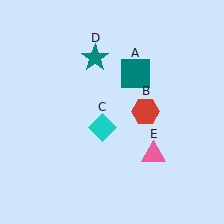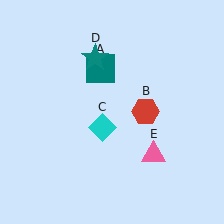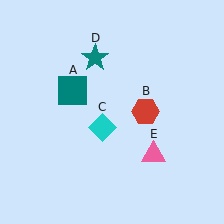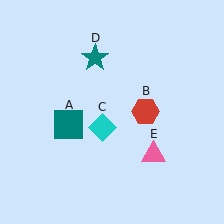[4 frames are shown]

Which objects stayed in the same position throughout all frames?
Red hexagon (object B) and cyan diamond (object C) and teal star (object D) and pink triangle (object E) remained stationary.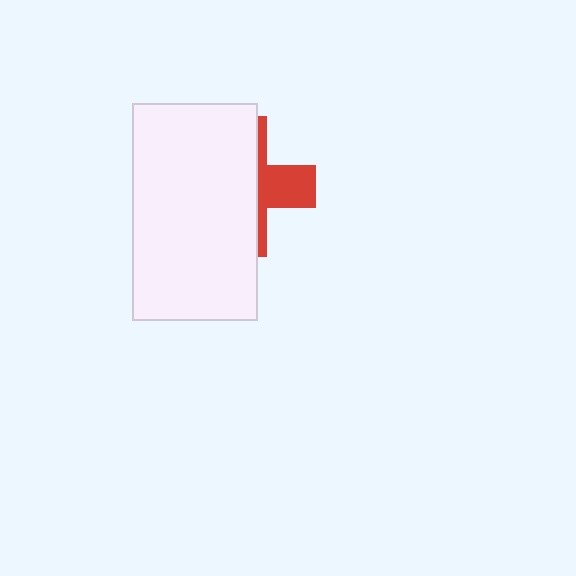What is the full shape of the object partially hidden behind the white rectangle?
The partially hidden object is a red cross.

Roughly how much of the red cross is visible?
A small part of it is visible (roughly 34%).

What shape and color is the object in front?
The object in front is a white rectangle.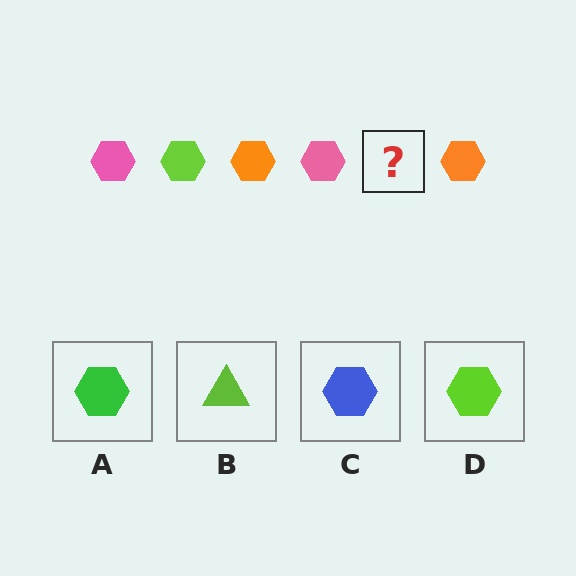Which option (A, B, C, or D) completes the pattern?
D.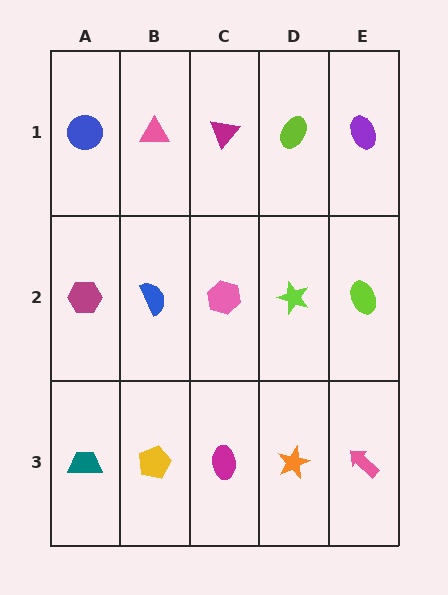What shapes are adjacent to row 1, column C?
A pink hexagon (row 2, column C), a pink triangle (row 1, column B), a lime ellipse (row 1, column D).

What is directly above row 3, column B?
A blue semicircle.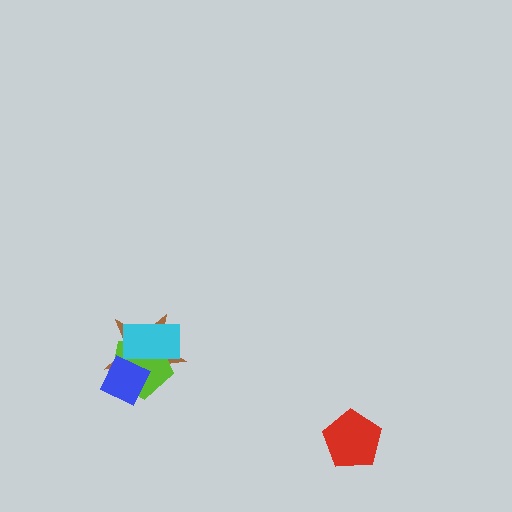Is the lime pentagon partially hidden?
Yes, it is partially covered by another shape.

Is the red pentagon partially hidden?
No, no other shape covers it.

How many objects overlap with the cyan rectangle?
3 objects overlap with the cyan rectangle.